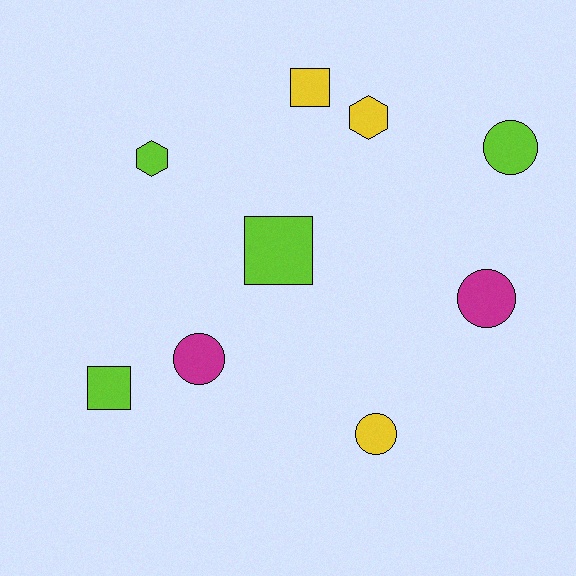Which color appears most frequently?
Lime, with 4 objects.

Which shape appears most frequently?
Circle, with 4 objects.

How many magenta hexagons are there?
There are no magenta hexagons.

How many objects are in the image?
There are 9 objects.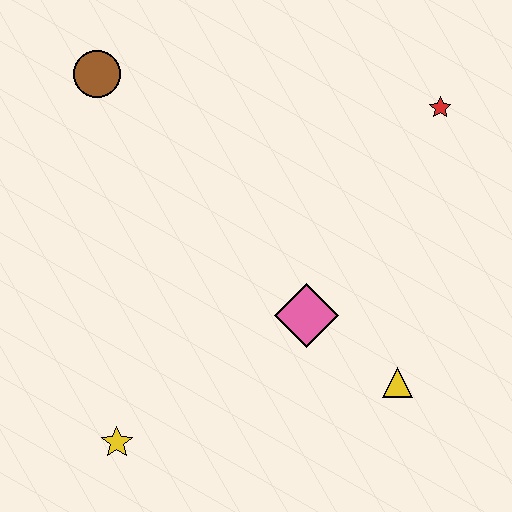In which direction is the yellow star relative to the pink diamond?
The yellow star is to the left of the pink diamond.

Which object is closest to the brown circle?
The pink diamond is closest to the brown circle.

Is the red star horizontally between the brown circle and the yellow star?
No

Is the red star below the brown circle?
Yes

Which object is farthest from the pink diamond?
The brown circle is farthest from the pink diamond.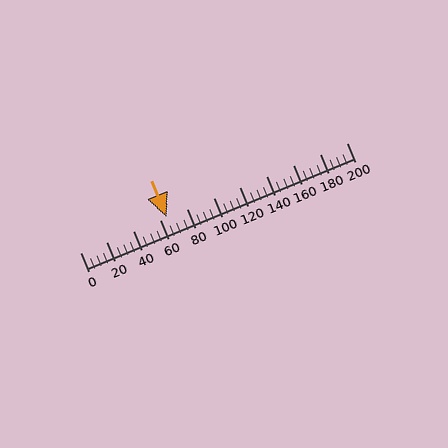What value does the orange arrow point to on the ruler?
The orange arrow points to approximately 65.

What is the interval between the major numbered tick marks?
The major tick marks are spaced 20 units apart.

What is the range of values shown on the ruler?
The ruler shows values from 0 to 200.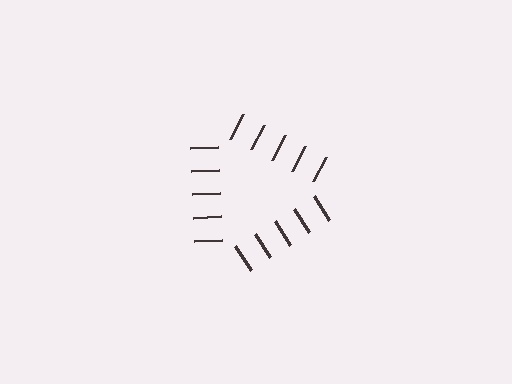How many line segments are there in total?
15 — 5 along each of the 3 edges.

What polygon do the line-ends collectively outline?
An illusory triangle — the line segments terminate on its edges but no continuous stroke is drawn.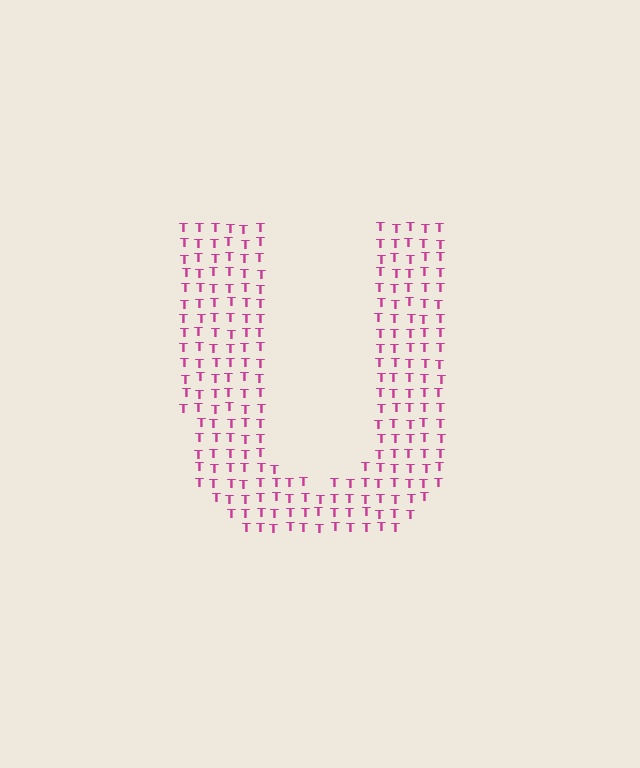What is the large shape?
The large shape is the letter U.